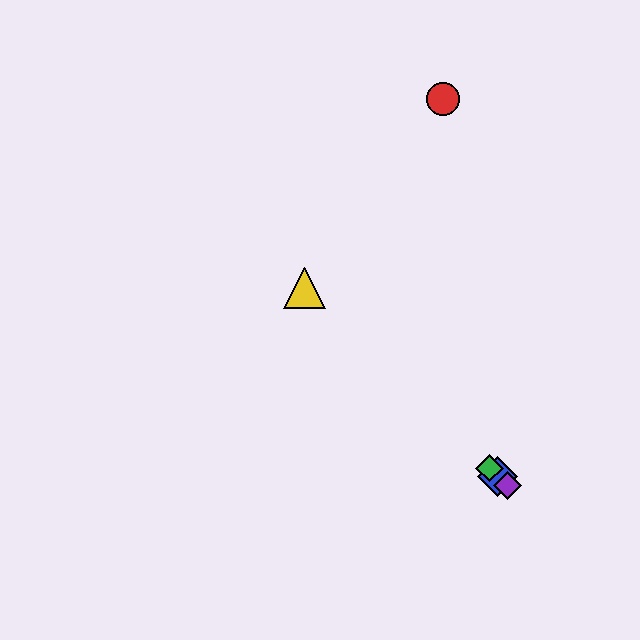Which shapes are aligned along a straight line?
The blue diamond, the green diamond, the yellow triangle, the purple diamond are aligned along a straight line.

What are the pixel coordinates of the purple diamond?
The purple diamond is at (508, 486).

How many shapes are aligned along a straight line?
4 shapes (the blue diamond, the green diamond, the yellow triangle, the purple diamond) are aligned along a straight line.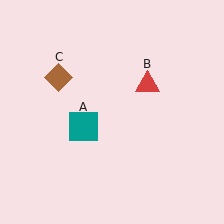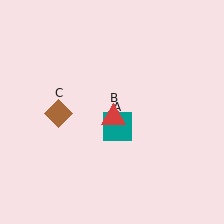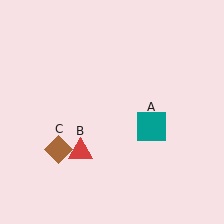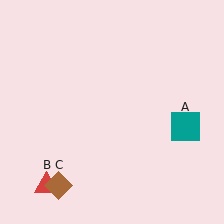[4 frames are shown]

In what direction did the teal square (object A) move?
The teal square (object A) moved right.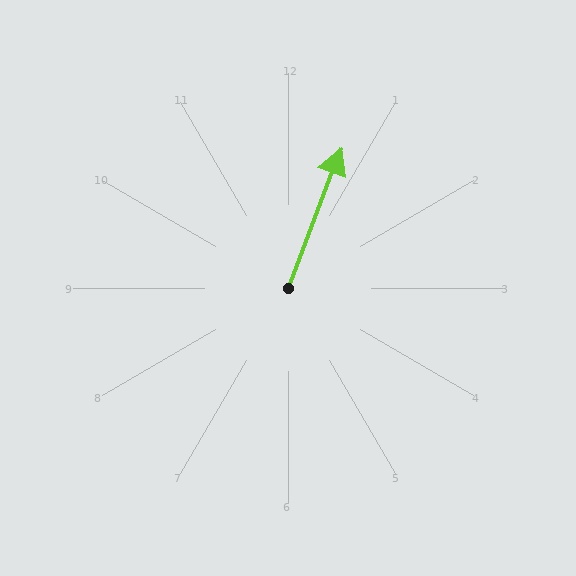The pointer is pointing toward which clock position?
Roughly 1 o'clock.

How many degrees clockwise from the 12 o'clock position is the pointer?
Approximately 21 degrees.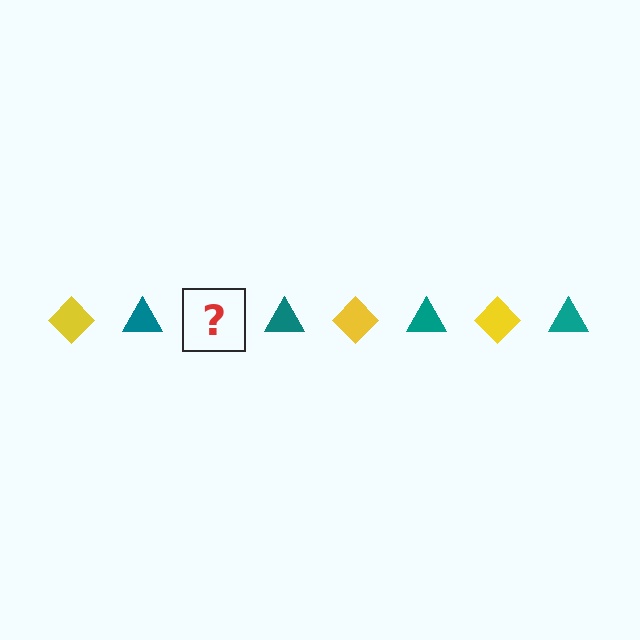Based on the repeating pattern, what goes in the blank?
The blank should be a yellow diamond.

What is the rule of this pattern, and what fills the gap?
The rule is that the pattern alternates between yellow diamond and teal triangle. The gap should be filled with a yellow diamond.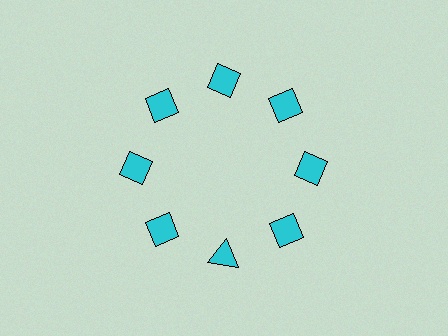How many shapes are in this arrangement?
There are 8 shapes arranged in a ring pattern.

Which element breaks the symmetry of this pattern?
The cyan triangle at roughly the 6 o'clock position breaks the symmetry. All other shapes are cyan diamonds.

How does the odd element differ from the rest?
It has a different shape: triangle instead of diamond.